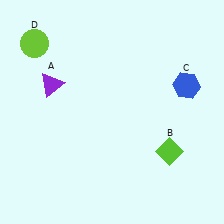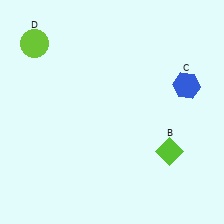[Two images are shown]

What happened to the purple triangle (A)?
The purple triangle (A) was removed in Image 2. It was in the top-left area of Image 1.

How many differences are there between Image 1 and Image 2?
There is 1 difference between the two images.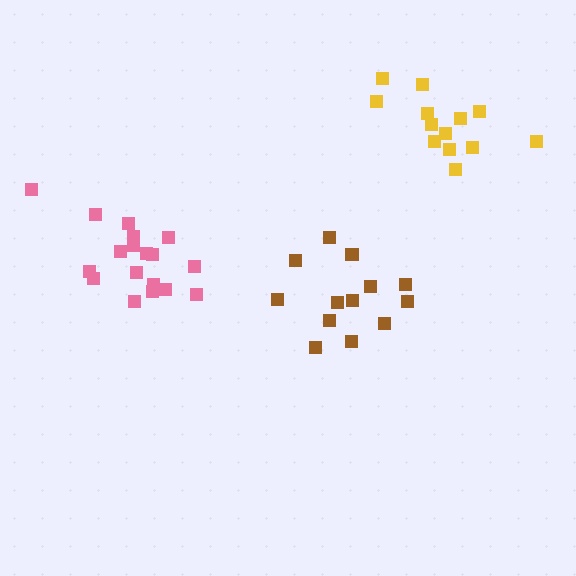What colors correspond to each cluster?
The clusters are colored: yellow, pink, brown.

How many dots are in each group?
Group 1: 13 dots, Group 2: 18 dots, Group 3: 14 dots (45 total).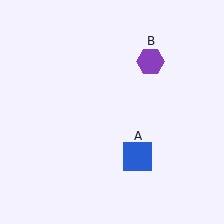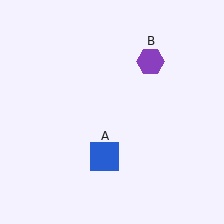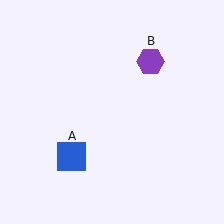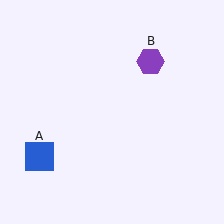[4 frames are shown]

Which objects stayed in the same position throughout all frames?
Purple hexagon (object B) remained stationary.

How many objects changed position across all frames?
1 object changed position: blue square (object A).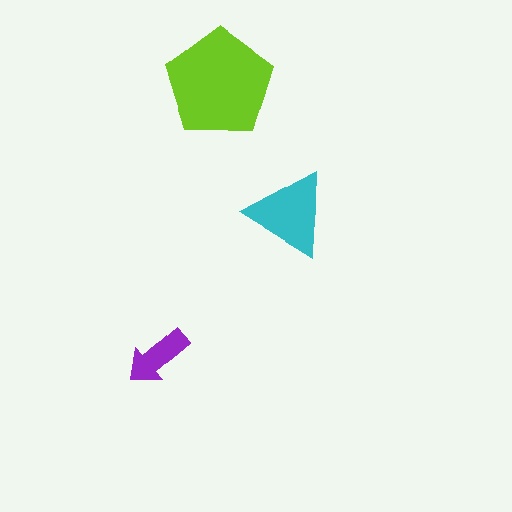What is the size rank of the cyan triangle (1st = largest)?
2nd.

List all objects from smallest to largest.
The purple arrow, the cyan triangle, the lime pentagon.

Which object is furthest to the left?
The purple arrow is leftmost.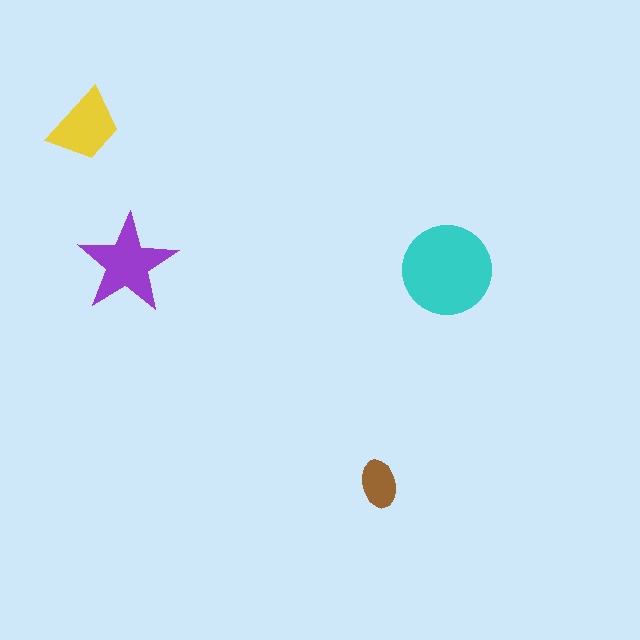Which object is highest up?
The yellow trapezoid is topmost.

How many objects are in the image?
There are 4 objects in the image.